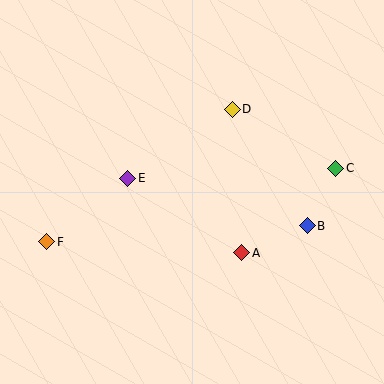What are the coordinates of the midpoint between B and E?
The midpoint between B and E is at (217, 202).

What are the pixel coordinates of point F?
Point F is at (47, 242).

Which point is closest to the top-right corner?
Point C is closest to the top-right corner.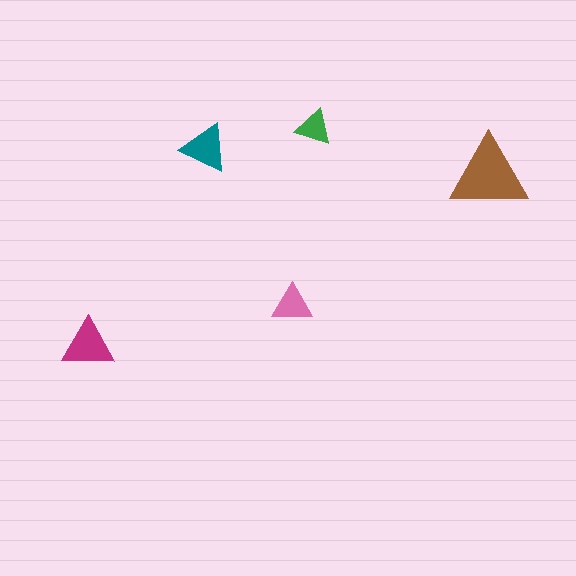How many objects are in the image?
There are 5 objects in the image.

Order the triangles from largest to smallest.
the brown one, the magenta one, the teal one, the pink one, the green one.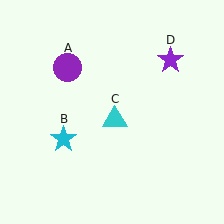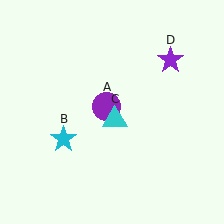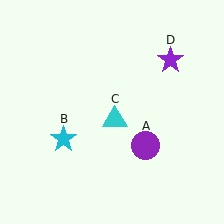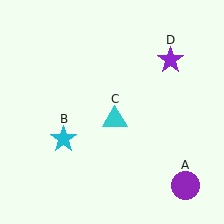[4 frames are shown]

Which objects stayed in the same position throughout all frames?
Cyan star (object B) and cyan triangle (object C) and purple star (object D) remained stationary.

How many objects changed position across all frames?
1 object changed position: purple circle (object A).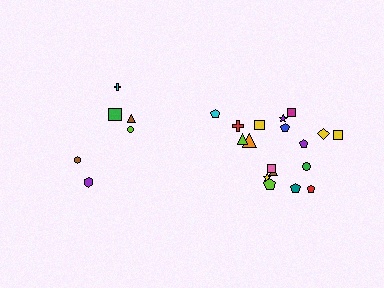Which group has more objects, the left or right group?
The right group.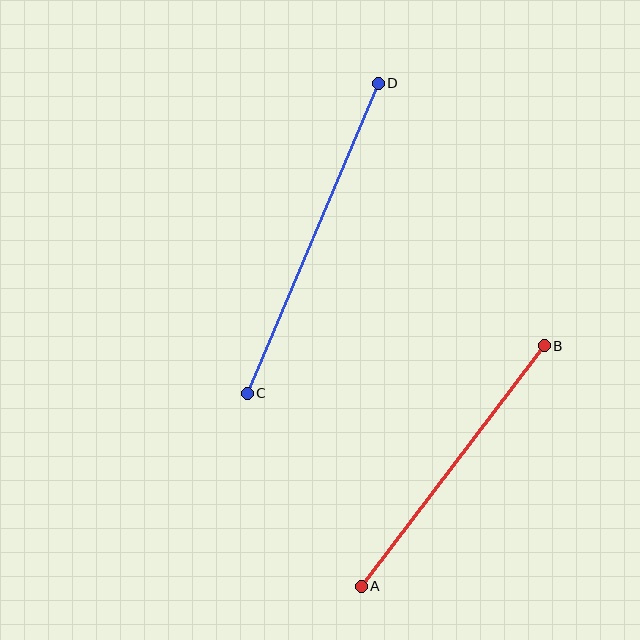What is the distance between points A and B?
The distance is approximately 302 pixels.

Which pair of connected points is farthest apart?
Points C and D are farthest apart.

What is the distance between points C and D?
The distance is approximately 336 pixels.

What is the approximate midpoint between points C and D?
The midpoint is at approximately (313, 238) pixels.